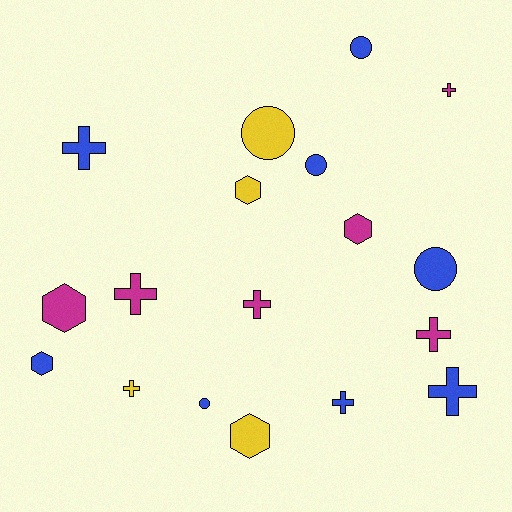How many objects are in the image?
There are 18 objects.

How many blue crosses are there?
There are 3 blue crosses.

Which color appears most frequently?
Blue, with 8 objects.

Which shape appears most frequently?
Cross, with 8 objects.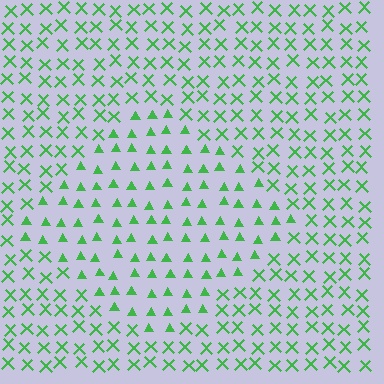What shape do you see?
I see a diamond.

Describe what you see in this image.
The image is filled with small green elements arranged in a uniform grid. A diamond-shaped region contains triangles, while the surrounding area contains X marks. The boundary is defined purely by the change in element shape.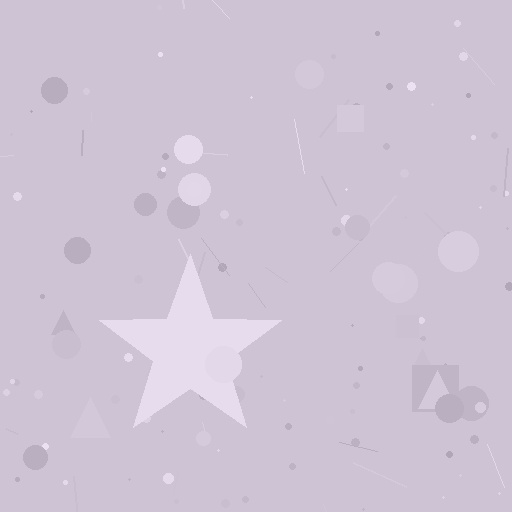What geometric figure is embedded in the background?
A star is embedded in the background.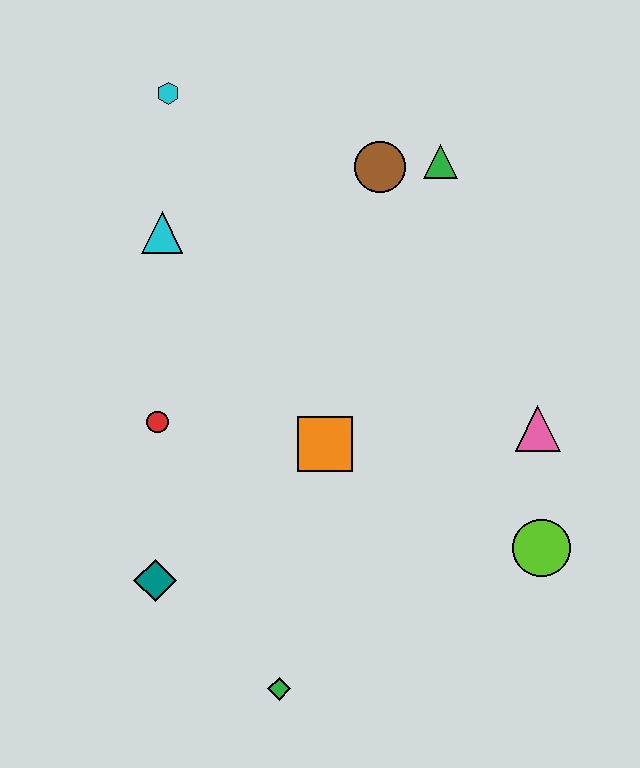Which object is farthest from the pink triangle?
The cyan hexagon is farthest from the pink triangle.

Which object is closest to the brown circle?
The green triangle is closest to the brown circle.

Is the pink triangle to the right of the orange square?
Yes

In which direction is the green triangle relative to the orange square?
The green triangle is above the orange square.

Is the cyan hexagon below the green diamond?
No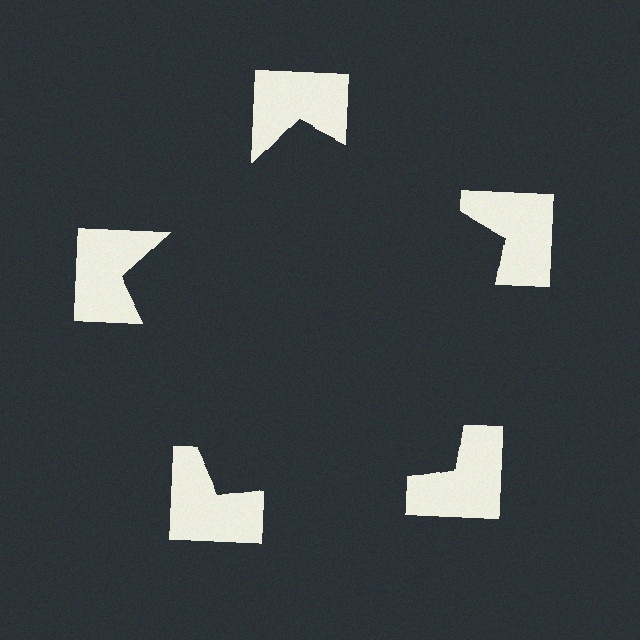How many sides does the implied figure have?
5 sides.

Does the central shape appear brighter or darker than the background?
It typically appears slightly darker than the background, even though no actual brightness change is drawn.